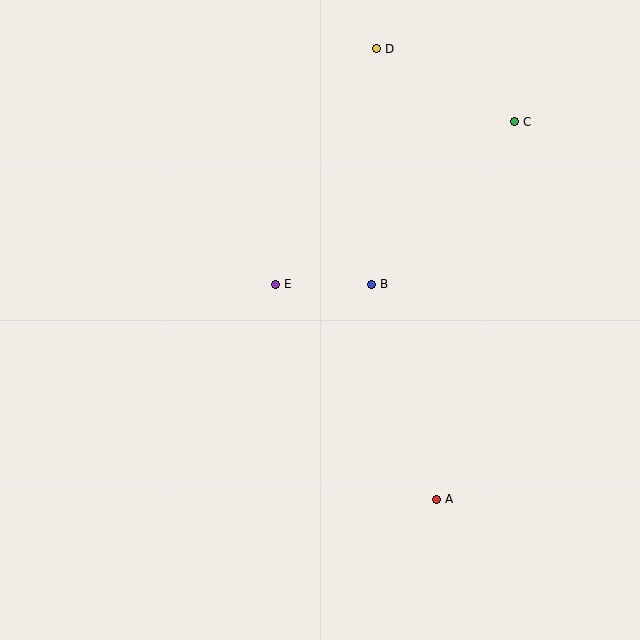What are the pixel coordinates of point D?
Point D is at (377, 49).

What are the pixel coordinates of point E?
Point E is at (276, 284).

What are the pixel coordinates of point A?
Point A is at (437, 499).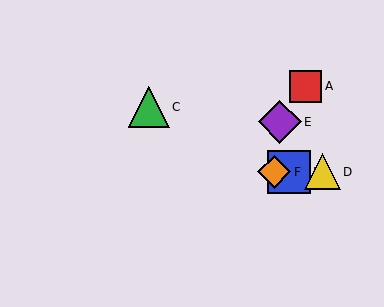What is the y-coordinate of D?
Object D is at y≈172.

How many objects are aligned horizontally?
3 objects (B, D, F) are aligned horizontally.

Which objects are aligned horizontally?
Objects B, D, F are aligned horizontally.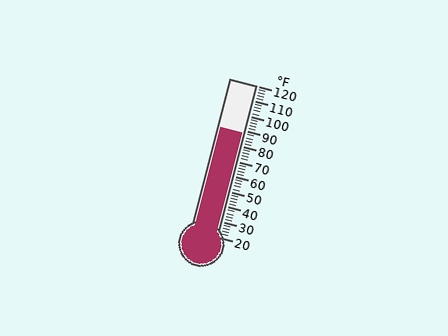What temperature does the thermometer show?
The thermometer shows approximately 88°F.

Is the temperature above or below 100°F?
The temperature is below 100°F.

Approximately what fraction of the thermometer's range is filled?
The thermometer is filled to approximately 70% of its range.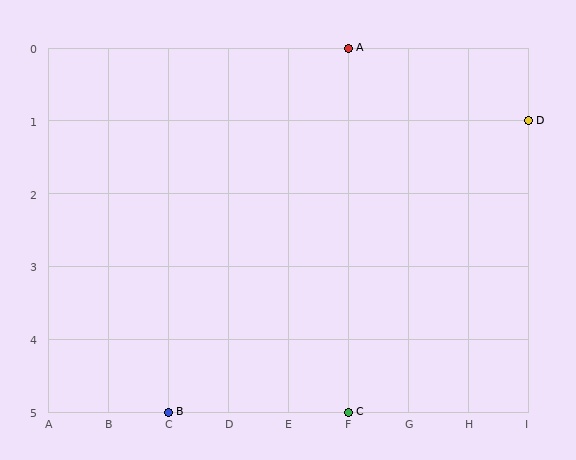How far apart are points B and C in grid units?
Points B and C are 3 columns apart.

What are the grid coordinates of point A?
Point A is at grid coordinates (F, 0).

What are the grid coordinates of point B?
Point B is at grid coordinates (C, 5).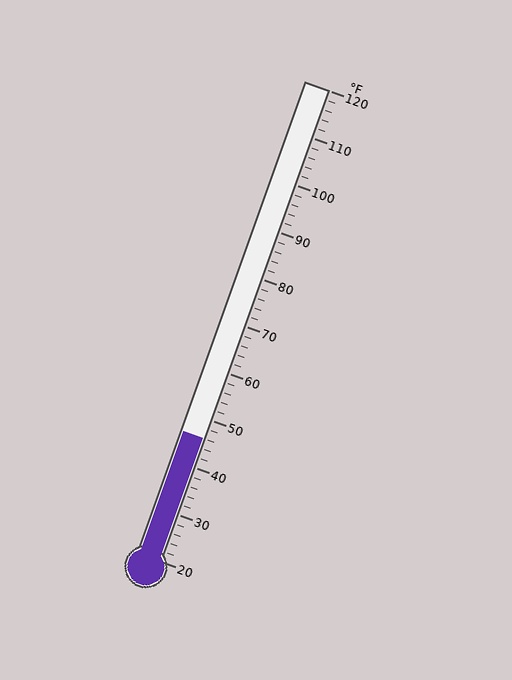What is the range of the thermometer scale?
The thermometer scale ranges from 20°F to 120°F.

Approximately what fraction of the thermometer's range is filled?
The thermometer is filled to approximately 25% of its range.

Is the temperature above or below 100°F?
The temperature is below 100°F.